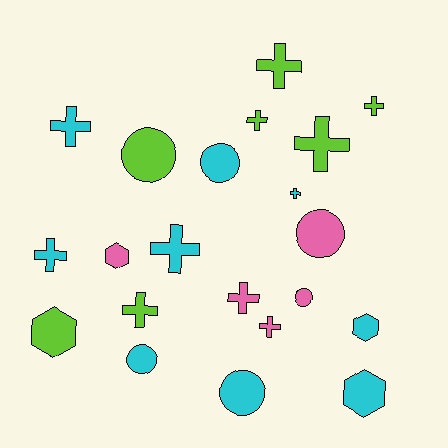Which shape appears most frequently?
Cross, with 11 objects.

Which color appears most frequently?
Cyan, with 9 objects.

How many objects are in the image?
There are 21 objects.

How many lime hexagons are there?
There is 1 lime hexagon.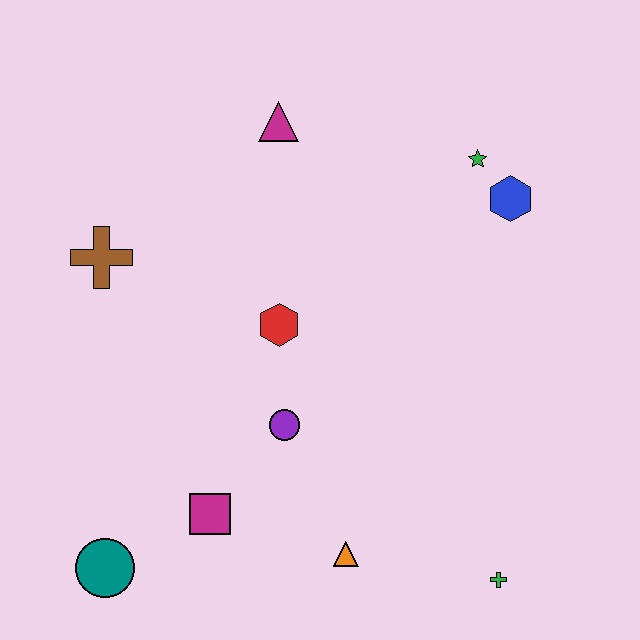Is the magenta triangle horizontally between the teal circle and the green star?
Yes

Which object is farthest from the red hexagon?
The green cross is farthest from the red hexagon.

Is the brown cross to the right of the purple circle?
No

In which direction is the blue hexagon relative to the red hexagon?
The blue hexagon is to the right of the red hexagon.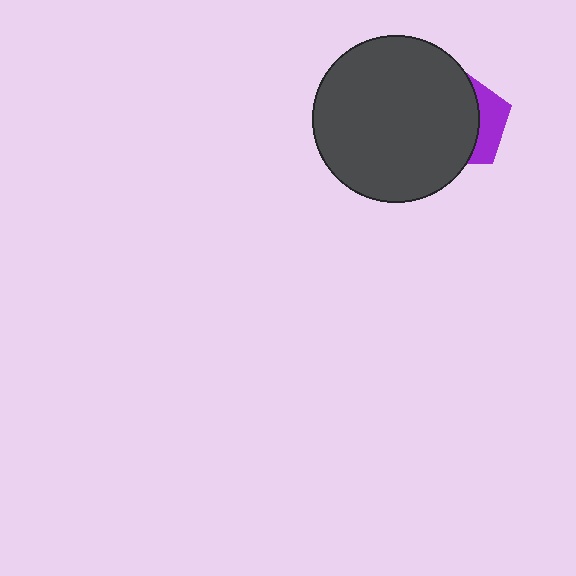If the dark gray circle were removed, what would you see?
You would see the complete purple pentagon.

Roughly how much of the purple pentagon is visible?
A small part of it is visible (roughly 30%).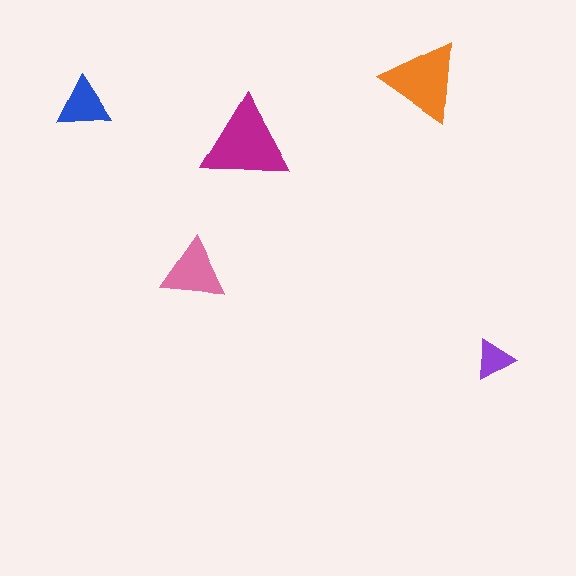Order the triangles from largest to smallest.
the magenta one, the orange one, the pink one, the blue one, the purple one.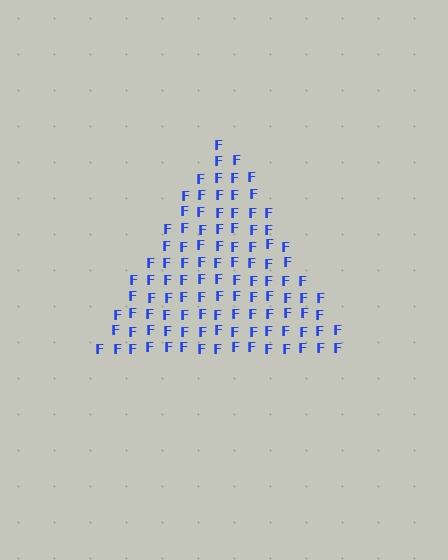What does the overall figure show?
The overall figure shows a triangle.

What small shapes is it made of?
It is made of small letter F's.